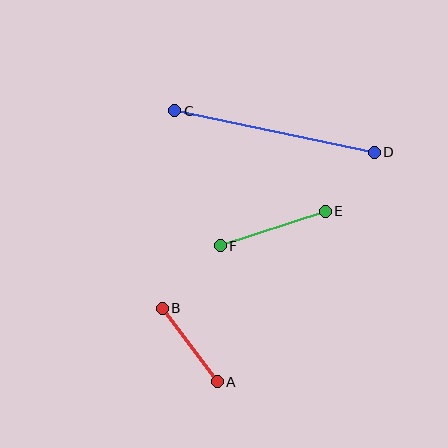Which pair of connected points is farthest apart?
Points C and D are farthest apart.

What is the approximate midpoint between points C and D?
The midpoint is at approximately (274, 131) pixels.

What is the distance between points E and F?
The distance is approximately 111 pixels.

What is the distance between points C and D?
The distance is approximately 204 pixels.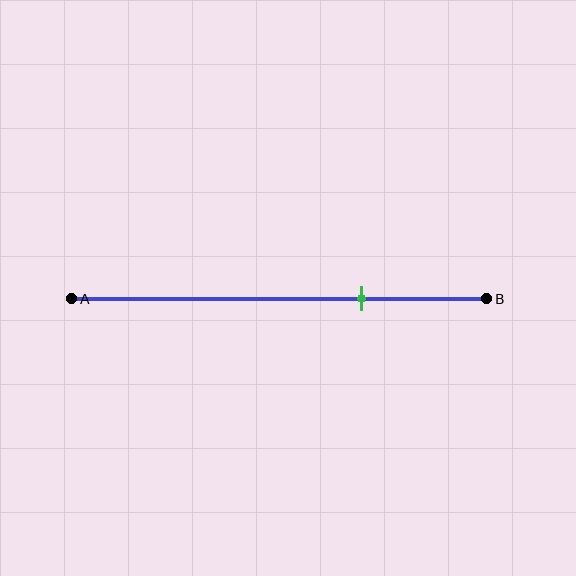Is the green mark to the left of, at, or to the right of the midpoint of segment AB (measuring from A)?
The green mark is to the right of the midpoint of segment AB.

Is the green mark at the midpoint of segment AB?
No, the mark is at about 70% from A, not at the 50% midpoint.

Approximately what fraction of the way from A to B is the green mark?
The green mark is approximately 70% of the way from A to B.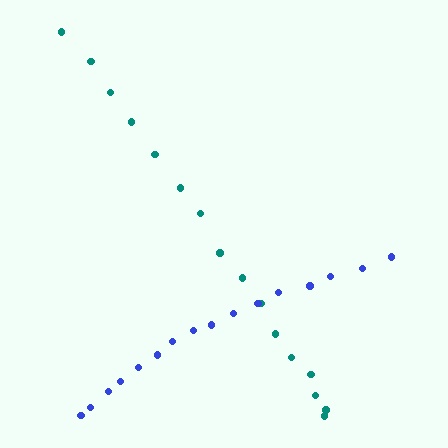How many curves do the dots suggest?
There are 2 distinct paths.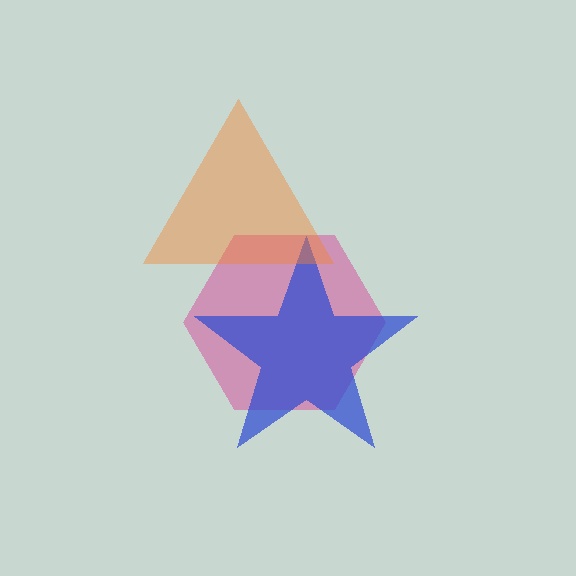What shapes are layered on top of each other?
The layered shapes are: a magenta hexagon, a blue star, an orange triangle.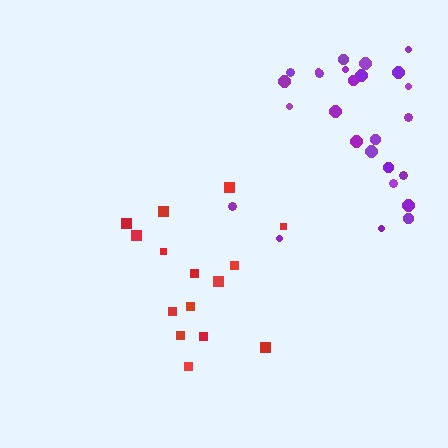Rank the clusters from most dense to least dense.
purple, red.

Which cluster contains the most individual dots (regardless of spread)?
Purple (27).